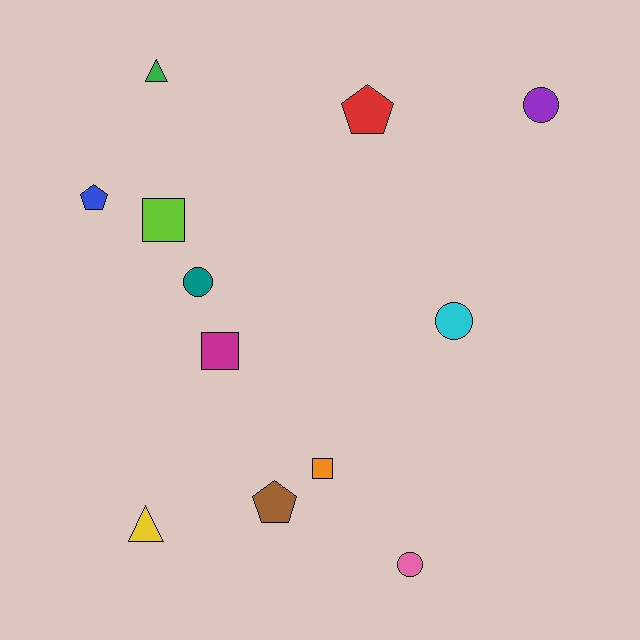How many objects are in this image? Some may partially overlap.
There are 12 objects.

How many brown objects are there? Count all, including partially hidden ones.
There is 1 brown object.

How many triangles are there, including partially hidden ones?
There are 2 triangles.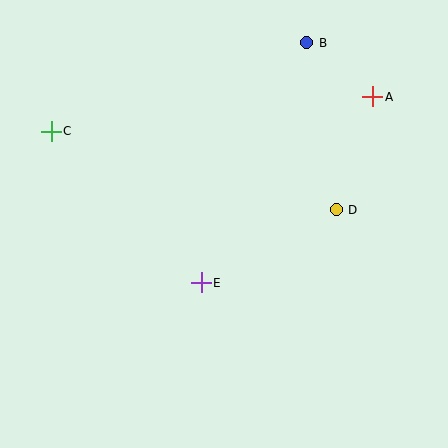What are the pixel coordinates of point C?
Point C is at (51, 131).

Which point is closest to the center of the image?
Point E at (201, 283) is closest to the center.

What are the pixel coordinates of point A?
Point A is at (373, 97).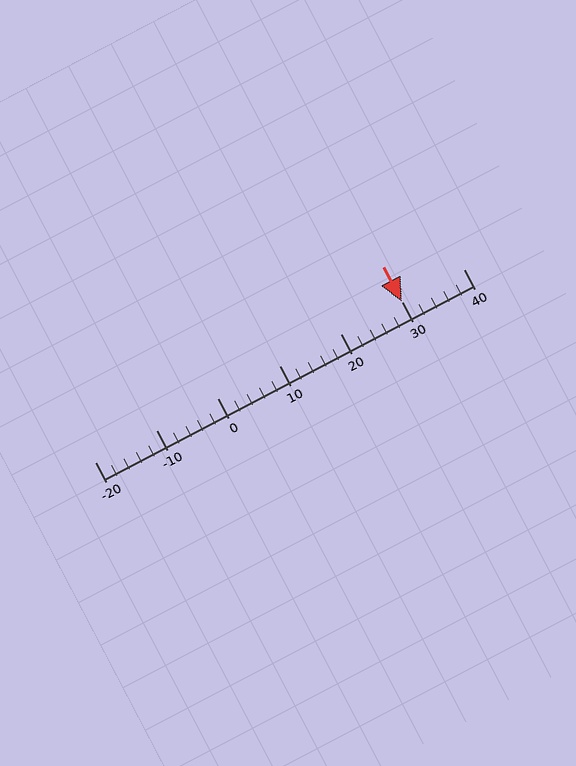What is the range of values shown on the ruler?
The ruler shows values from -20 to 40.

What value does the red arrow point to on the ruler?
The red arrow points to approximately 30.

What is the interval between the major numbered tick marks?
The major tick marks are spaced 10 units apart.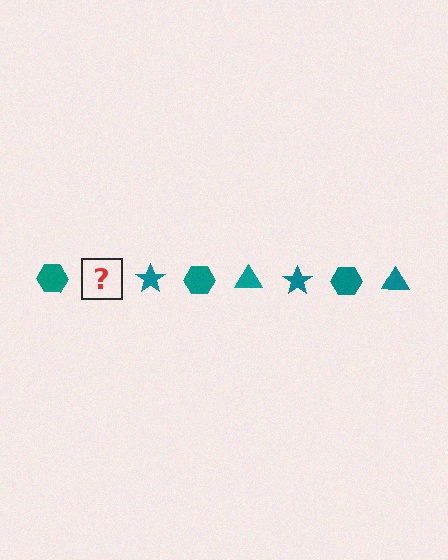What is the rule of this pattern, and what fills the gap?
The rule is that the pattern cycles through hexagon, triangle, star shapes in teal. The gap should be filled with a teal triangle.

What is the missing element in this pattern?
The missing element is a teal triangle.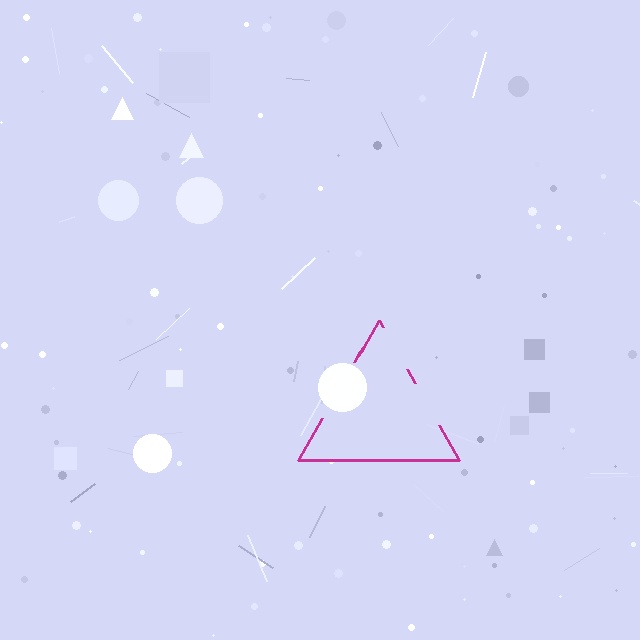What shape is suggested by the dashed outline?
The dashed outline suggests a triangle.